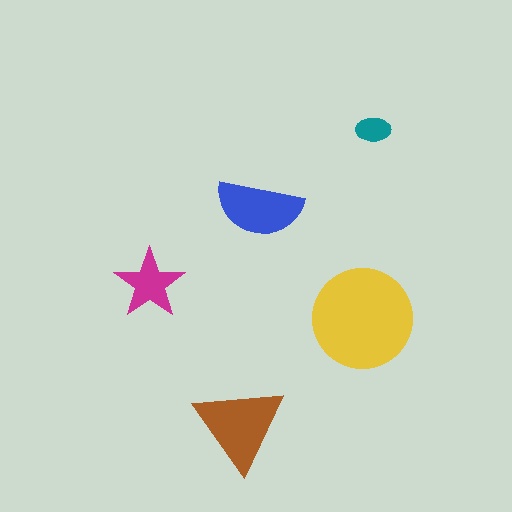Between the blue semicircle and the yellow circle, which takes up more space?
The yellow circle.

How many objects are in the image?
There are 5 objects in the image.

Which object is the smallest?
The teal ellipse.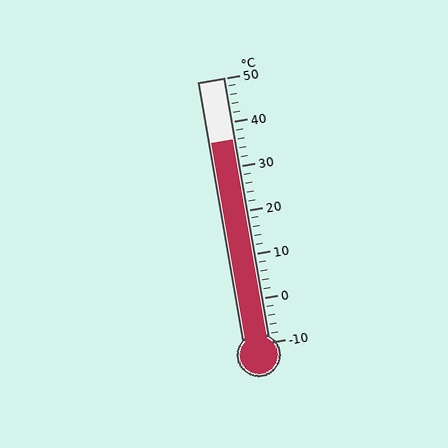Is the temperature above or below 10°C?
The temperature is above 10°C.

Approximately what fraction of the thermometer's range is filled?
The thermometer is filled to approximately 75% of its range.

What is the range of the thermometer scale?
The thermometer scale ranges from -10°C to 50°C.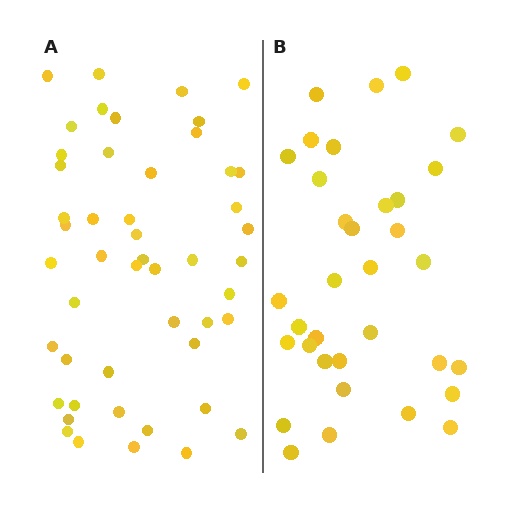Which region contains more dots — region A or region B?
Region A (the left region) has more dots.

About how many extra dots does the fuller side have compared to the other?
Region A has approximately 15 more dots than region B.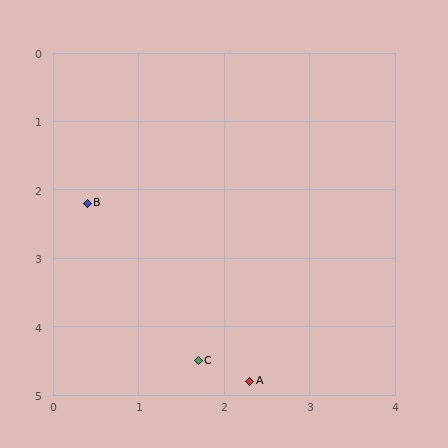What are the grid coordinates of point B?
Point B is at approximately (0.4, 2.2).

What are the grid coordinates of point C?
Point C is at approximately (1.7, 4.5).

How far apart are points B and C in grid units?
Points B and C are about 2.6 grid units apart.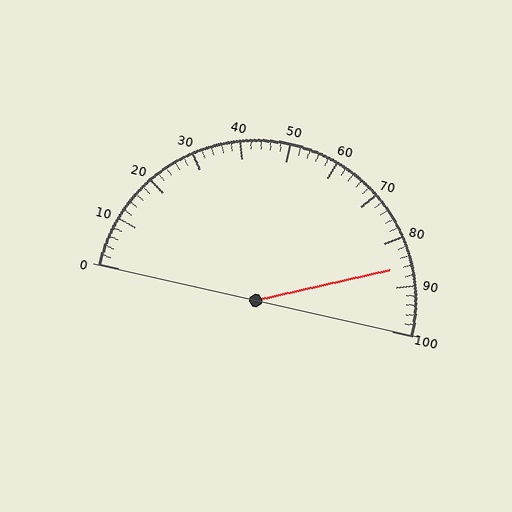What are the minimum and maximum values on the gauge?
The gauge ranges from 0 to 100.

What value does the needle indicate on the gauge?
The needle indicates approximately 86.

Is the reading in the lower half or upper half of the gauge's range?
The reading is in the upper half of the range (0 to 100).